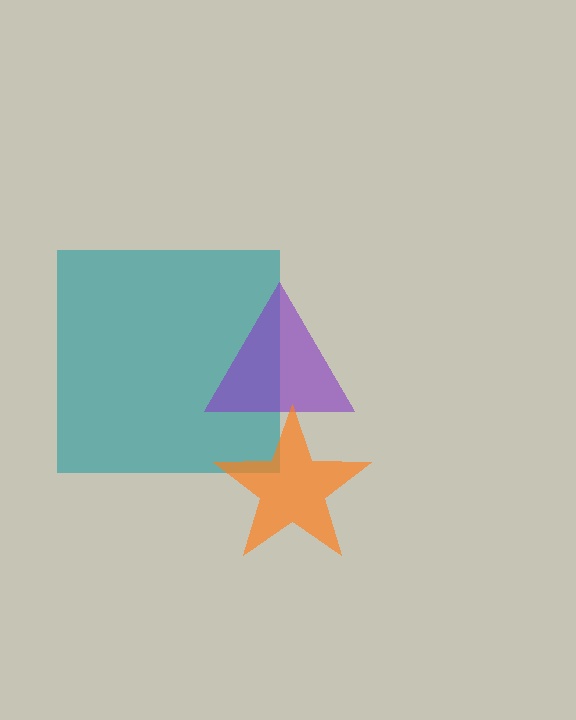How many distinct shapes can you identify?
There are 3 distinct shapes: a teal square, a purple triangle, an orange star.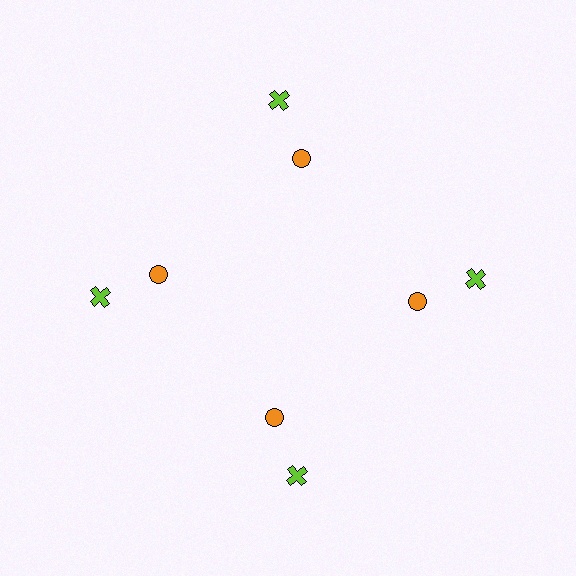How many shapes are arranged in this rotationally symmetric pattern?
There are 8 shapes, arranged in 4 groups of 2.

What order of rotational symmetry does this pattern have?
This pattern has 4-fold rotational symmetry.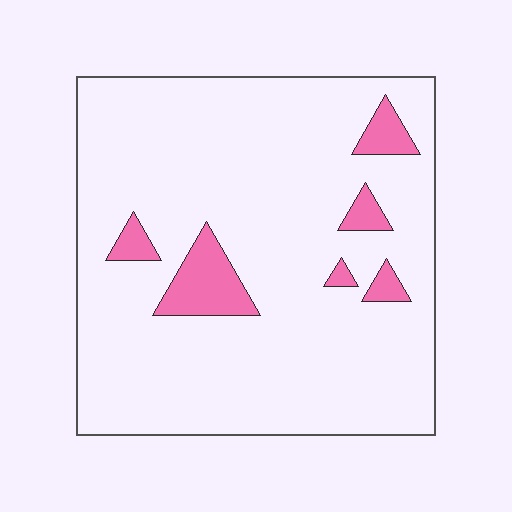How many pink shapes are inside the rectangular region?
6.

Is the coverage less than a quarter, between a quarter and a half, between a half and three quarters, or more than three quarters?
Less than a quarter.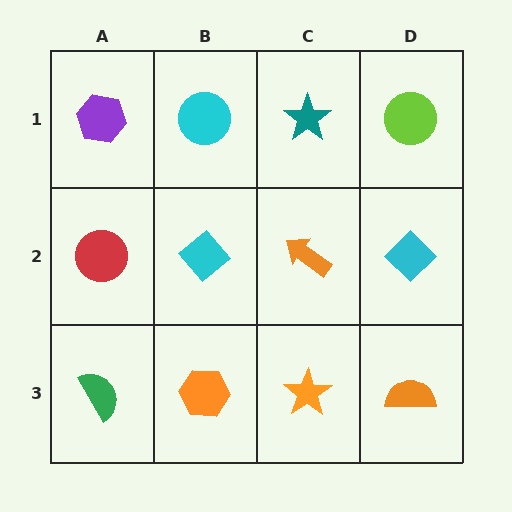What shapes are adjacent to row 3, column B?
A cyan diamond (row 2, column B), a green semicircle (row 3, column A), an orange star (row 3, column C).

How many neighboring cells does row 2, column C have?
4.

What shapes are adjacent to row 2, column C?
A teal star (row 1, column C), an orange star (row 3, column C), a cyan diamond (row 2, column B), a cyan diamond (row 2, column D).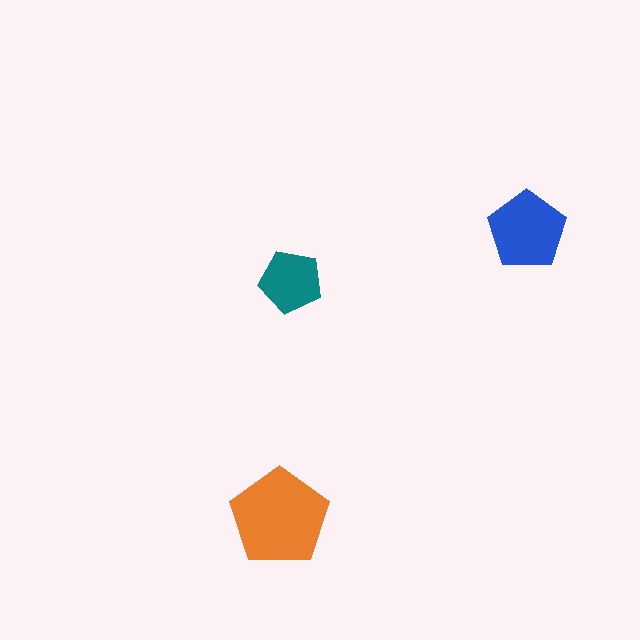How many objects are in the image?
There are 3 objects in the image.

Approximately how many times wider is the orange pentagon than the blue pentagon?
About 1.5 times wider.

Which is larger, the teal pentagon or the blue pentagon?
The blue one.